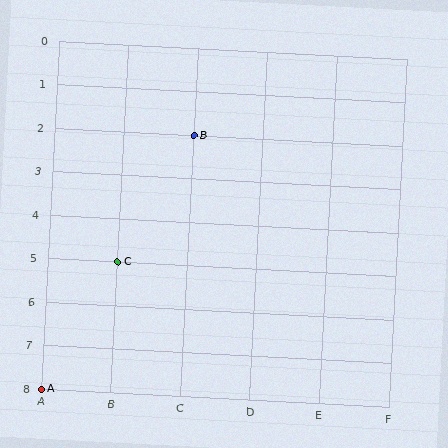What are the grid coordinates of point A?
Point A is at grid coordinates (A, 8).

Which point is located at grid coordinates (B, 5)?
Point C is at (B, 5).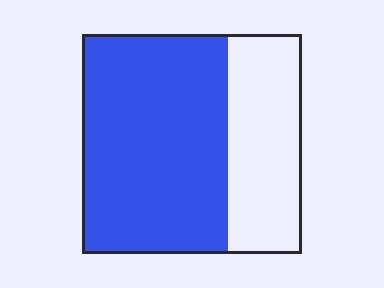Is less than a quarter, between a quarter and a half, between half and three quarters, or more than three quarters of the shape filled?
Between half and three quarters.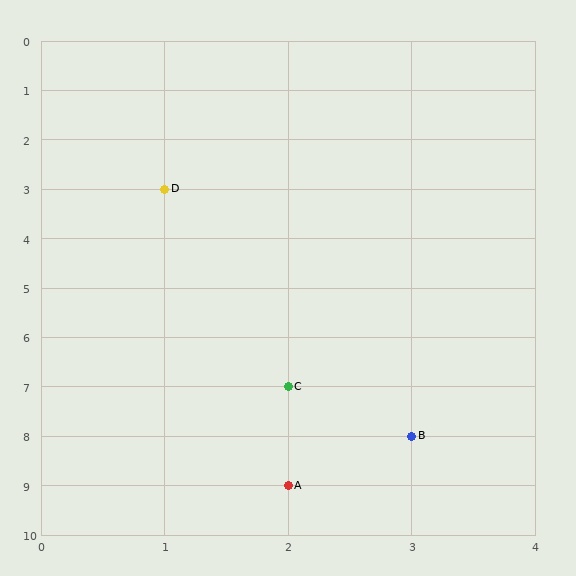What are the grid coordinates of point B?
Point B is at grid coordinates (3, 8).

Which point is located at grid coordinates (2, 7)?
Point C is at (2, 7).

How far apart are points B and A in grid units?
Points B and A are 1 column and 1 row apart (about 1.4 grid units diagonally).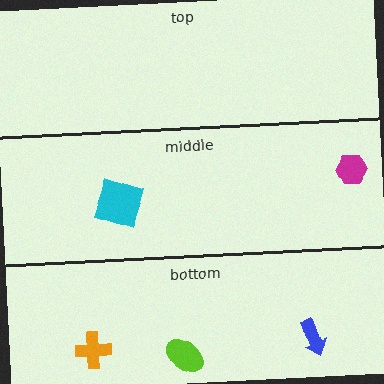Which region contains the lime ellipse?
The bottom region.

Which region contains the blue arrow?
The bottom region.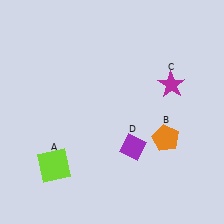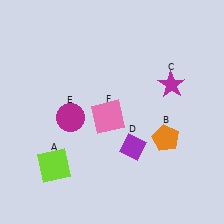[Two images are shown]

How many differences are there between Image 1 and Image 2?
There are 2 differences between the two images.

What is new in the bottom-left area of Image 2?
A magenta circle (E) was added in the bottom-left area of Image 2.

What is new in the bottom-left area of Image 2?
A pink square (F) was added in the bottom-left area of Image 2.